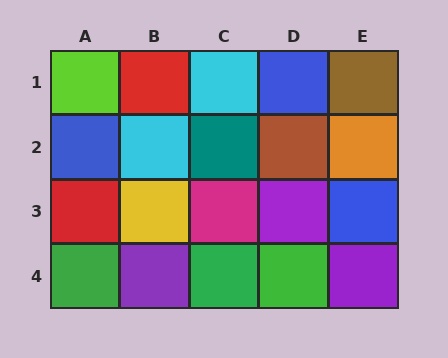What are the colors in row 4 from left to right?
Green, purple, green, green, purple.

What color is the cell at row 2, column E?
Orange.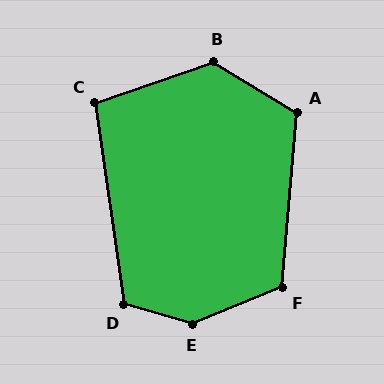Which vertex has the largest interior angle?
E, at approximately 143 degrees.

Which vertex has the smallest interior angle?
C, at approximately 101 degrees.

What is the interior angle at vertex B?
Approximately 130 degrees (obtuse).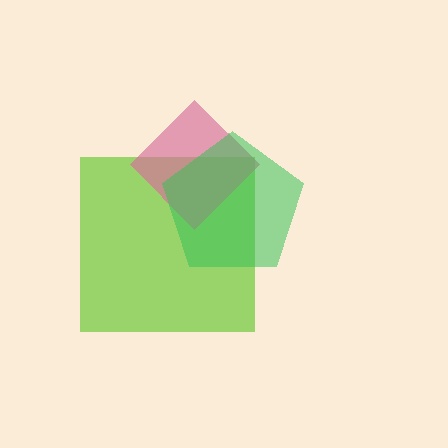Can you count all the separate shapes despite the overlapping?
Yes, there are 3 separate shapes.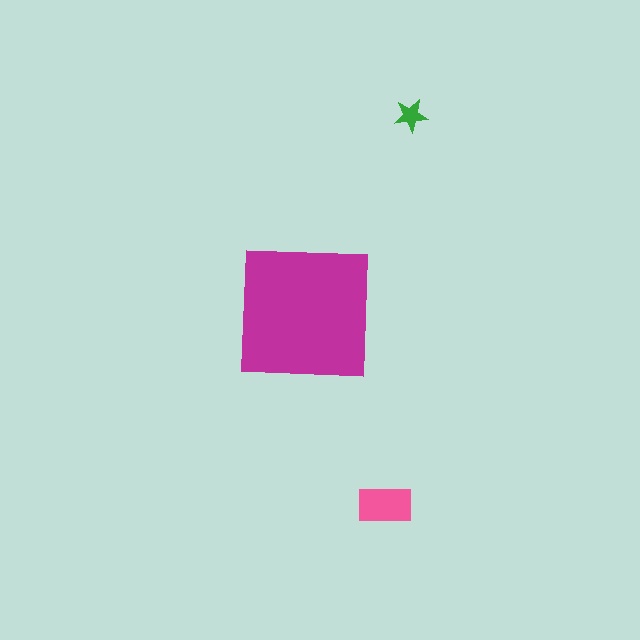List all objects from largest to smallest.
The magenta square, the pink rectangle, the green star.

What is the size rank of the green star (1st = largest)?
3rd.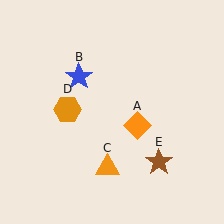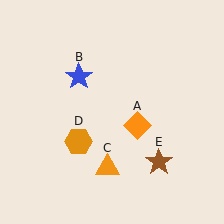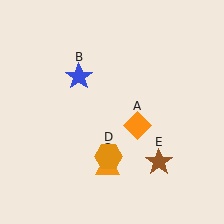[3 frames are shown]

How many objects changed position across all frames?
1 object changed position: orange hexagon (object D).